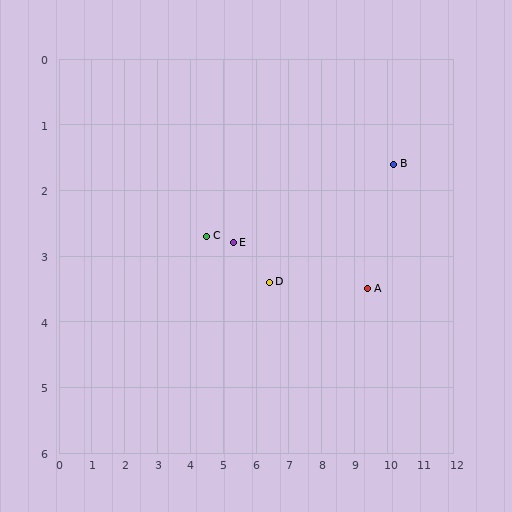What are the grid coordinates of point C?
Point C is at approximately (4.5, 2.7).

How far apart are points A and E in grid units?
Points A and E are about 4.2 grid units apart.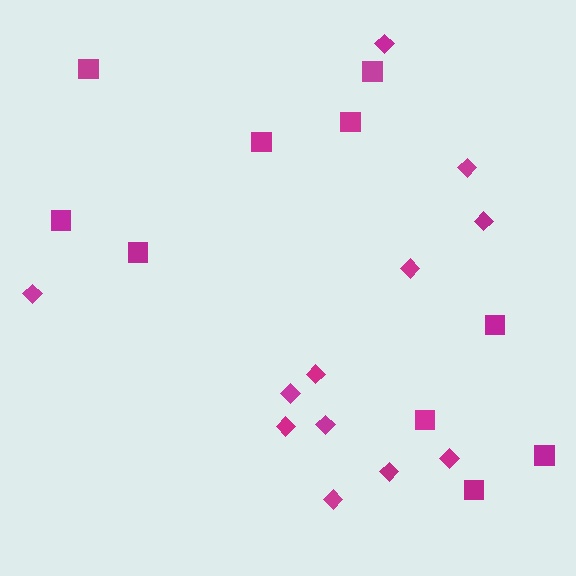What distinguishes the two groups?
There are 2 groups: one group of diamonds (12) and one group of squares (10).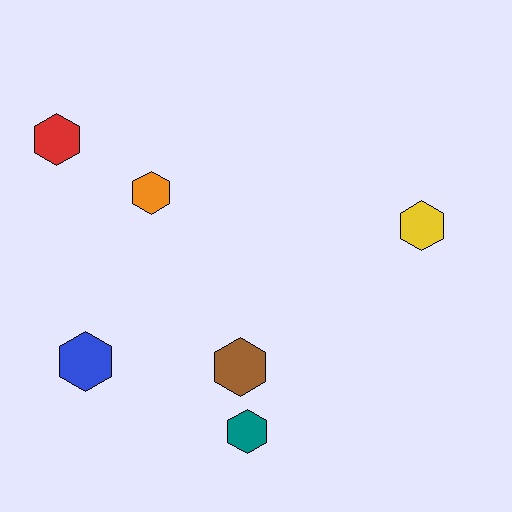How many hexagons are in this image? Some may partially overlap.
There are 6 hexagons.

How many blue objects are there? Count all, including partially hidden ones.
There is 1 blue object.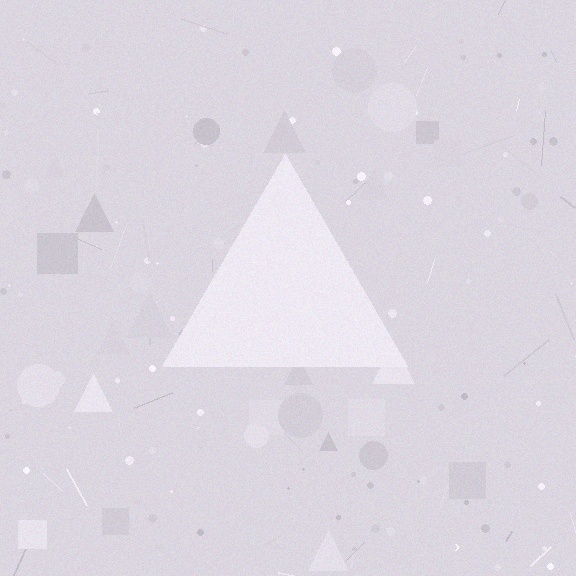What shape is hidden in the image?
A triangle is hidden in the image.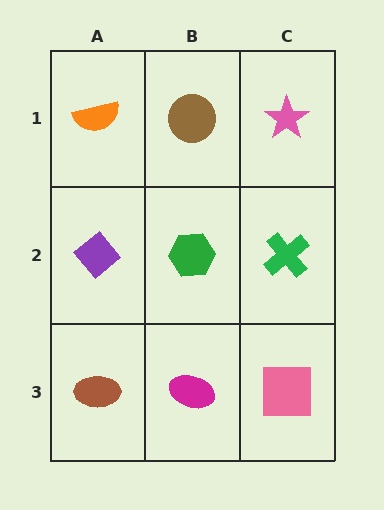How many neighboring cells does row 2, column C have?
3.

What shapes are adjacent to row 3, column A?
A purple diamond (row 2, column A), a magenta ellipse (row 3, column B).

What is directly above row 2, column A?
An orange semicircle.